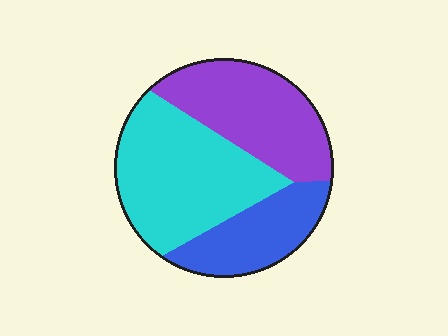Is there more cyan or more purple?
Cyan.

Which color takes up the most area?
Cyan, at roughly 45%.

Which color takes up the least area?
Blue, at roughly 25%.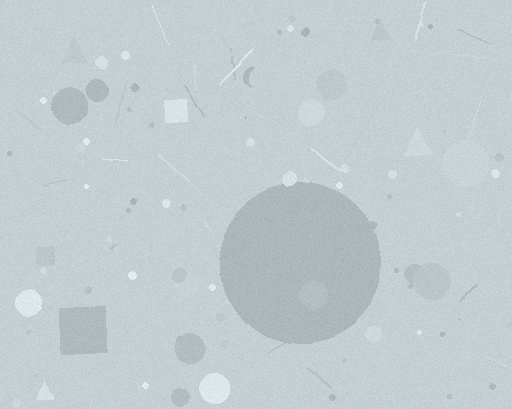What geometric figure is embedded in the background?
A circle is embedded in the background.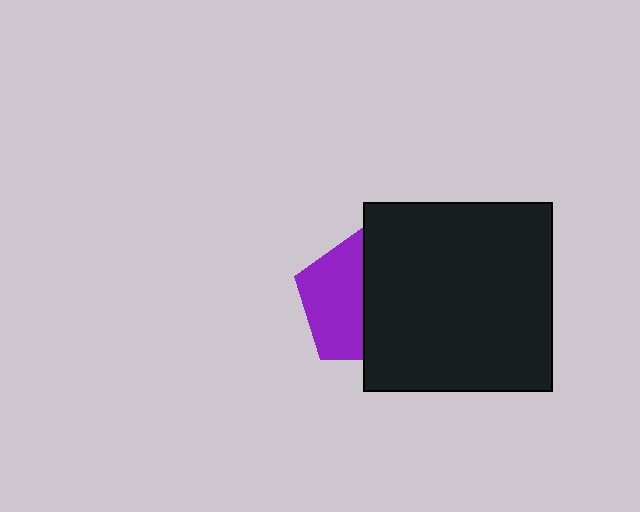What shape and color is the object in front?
The object in front is a black square.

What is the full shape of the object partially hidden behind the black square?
The partially hidden object is a purple pentagon.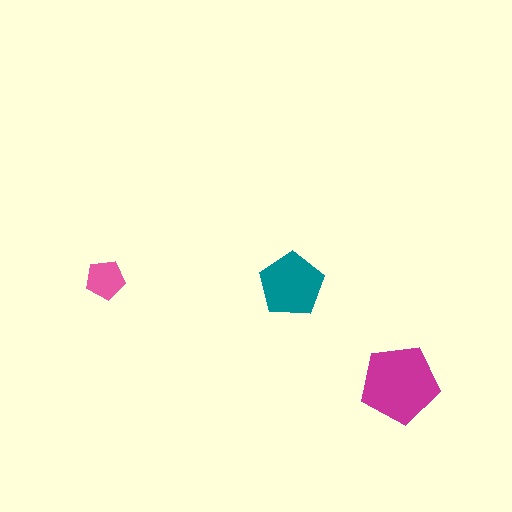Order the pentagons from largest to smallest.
the magenta one, the teal one, the pink one.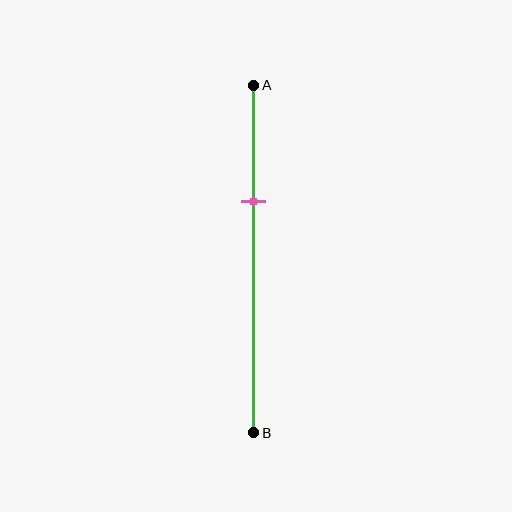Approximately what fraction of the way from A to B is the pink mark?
The pink mark is approximately 35% of the way from A to B.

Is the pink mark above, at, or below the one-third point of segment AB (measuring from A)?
The pink mark is approximately at the one-third point of segment AB.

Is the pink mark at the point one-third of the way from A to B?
Yes, the mark is approximately at the one-third point.